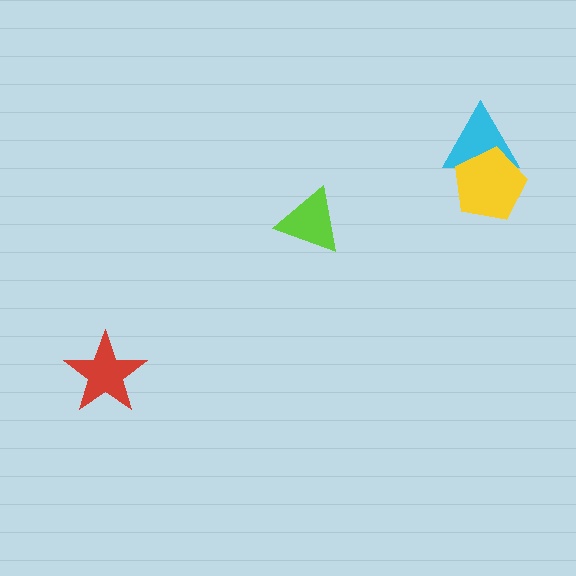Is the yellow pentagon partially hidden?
No, no other shape covers it.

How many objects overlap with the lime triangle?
0 objects overlap with the lime triangle.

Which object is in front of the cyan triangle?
The yellow pentagon is in front of the cyan triangle.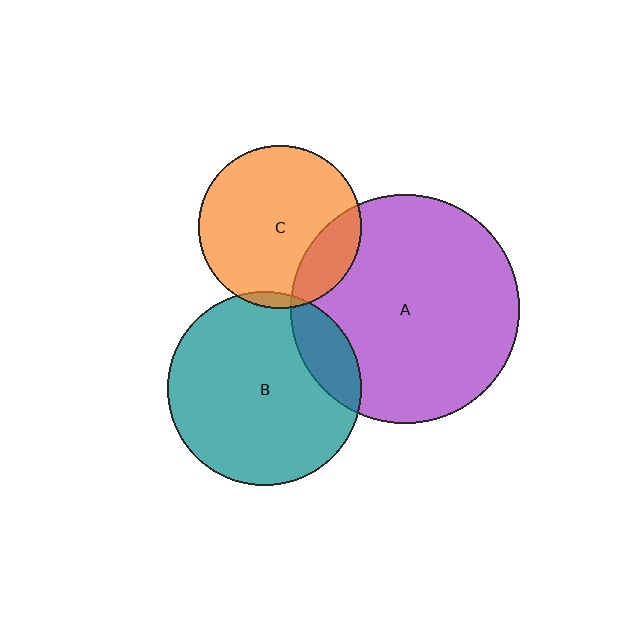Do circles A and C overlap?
Yes.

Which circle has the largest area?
Circle A (purple).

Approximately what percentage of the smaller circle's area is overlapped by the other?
Approximately 20%.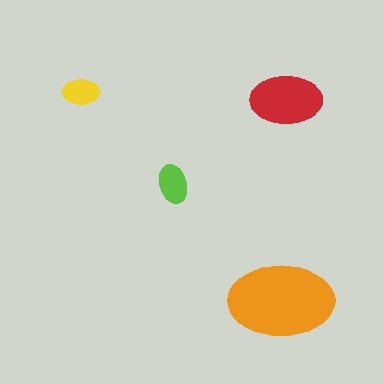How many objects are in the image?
There are 4 objects in the image.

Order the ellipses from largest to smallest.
the orange one, the red one, the lime one, the yellow one.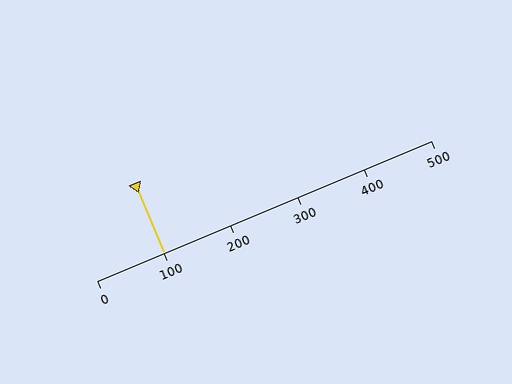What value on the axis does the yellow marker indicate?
The marker indicates approximately 100.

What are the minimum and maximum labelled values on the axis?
The axis runs from 0 to 500.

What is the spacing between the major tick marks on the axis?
The major ticks are spaced 100 apart.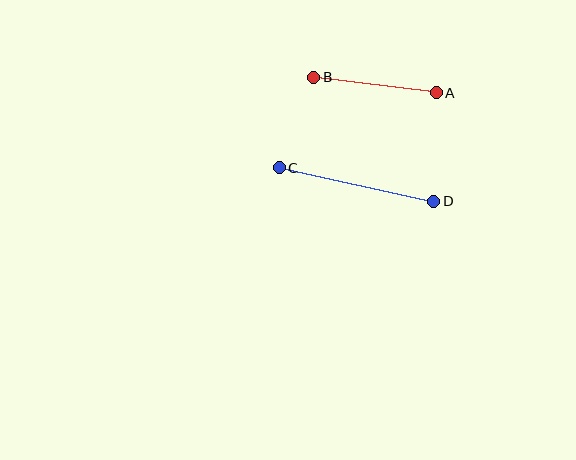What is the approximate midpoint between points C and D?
The midpoint is at approximately (357, 184) pixels.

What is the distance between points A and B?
The distance is approximately 123 pixels.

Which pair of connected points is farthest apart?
Points C and D are farthest apart.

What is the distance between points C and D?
The distance is approximately 158 pixels.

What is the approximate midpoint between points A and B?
The midpoint is at approximately (375, 85) pixels.